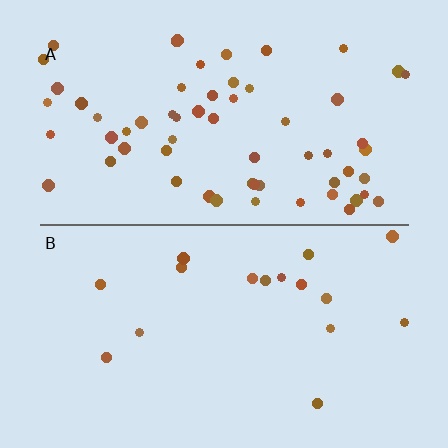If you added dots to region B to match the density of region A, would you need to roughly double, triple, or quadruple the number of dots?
Approximately quadruple.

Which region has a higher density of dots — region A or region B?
A (the top).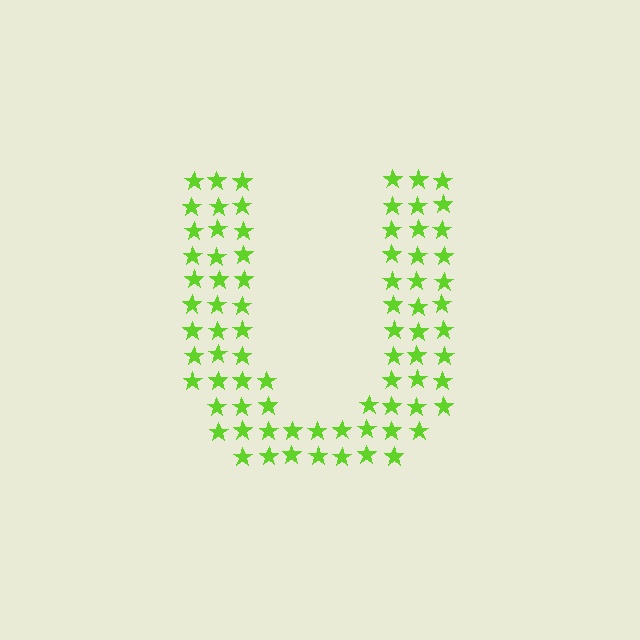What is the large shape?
The large shape is the letter U.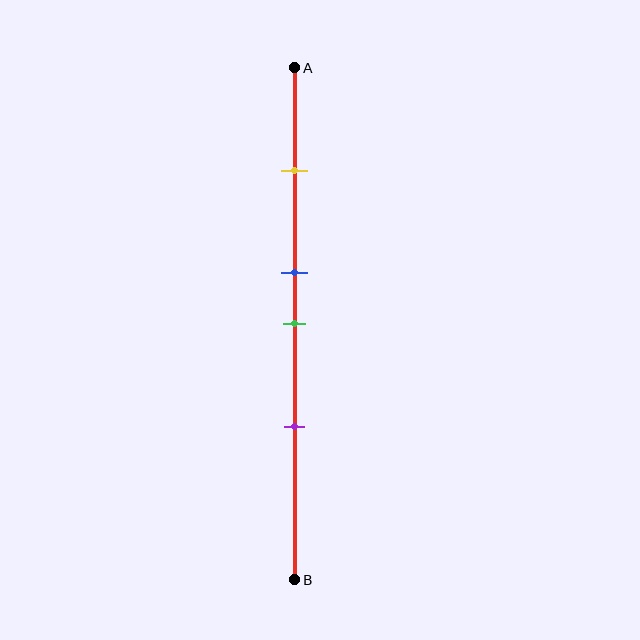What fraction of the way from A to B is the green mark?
The green mark is approximately 50% (0.5) of the way from A to B.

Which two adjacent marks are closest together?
The blue and green marks are the closest adjacent pair.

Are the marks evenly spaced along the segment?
No, the marks are not evenly spaced.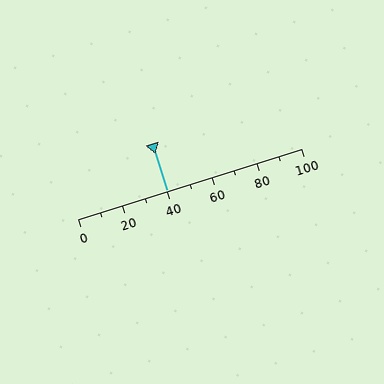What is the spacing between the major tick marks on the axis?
The major ticks are spaced 20 apart.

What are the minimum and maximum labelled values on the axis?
The axis runs from 0 to 100.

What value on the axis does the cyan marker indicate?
The marker indicates approximately 40.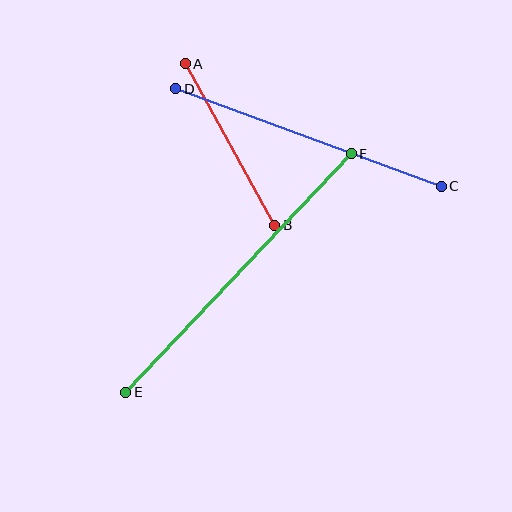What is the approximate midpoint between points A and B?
The midpoint is at approximately (230, 145) pixels.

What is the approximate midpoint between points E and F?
The midpoint is at approximately (238, 273) pixels.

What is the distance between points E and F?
The distance is approximately 328 pixels.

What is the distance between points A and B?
The distance is approximately 184 pixels.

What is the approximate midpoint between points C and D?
The midpoint is at approximately (309, 138) pixels.